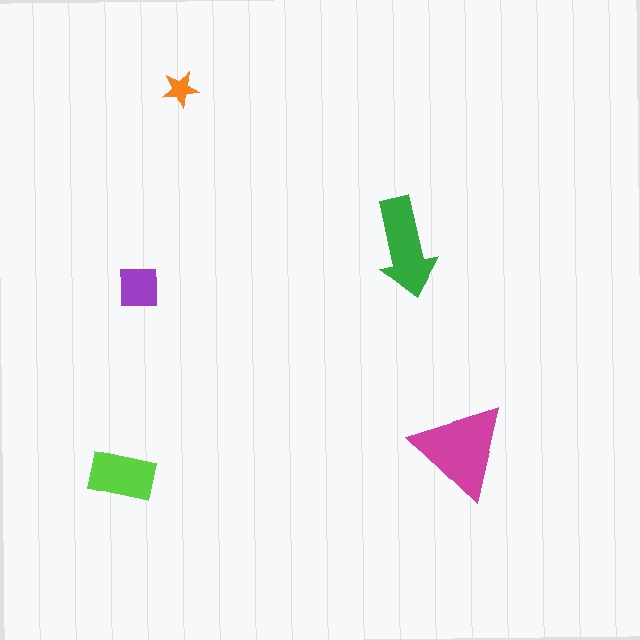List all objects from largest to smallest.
The magenta triangle, the green arrow, the lime rectangle, the purple square, the orange star.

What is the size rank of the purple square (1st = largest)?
4th.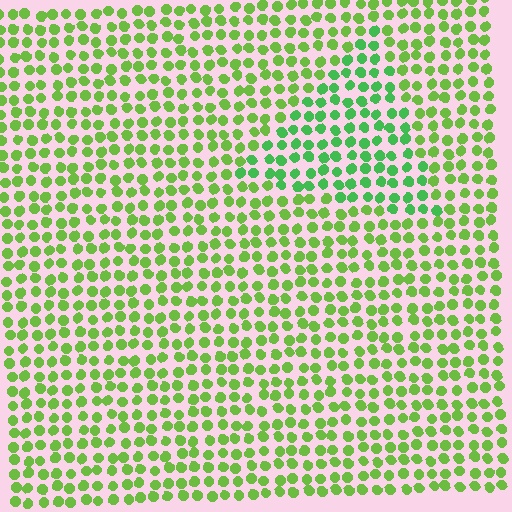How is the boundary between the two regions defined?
The boundary is defined purely by a slight shift in hue (about 29 degrees). Spacing, size, and orientation are identical on both sides.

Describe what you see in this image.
The image is filled with small lime elements in a uniform arrangement. A triangle-shaped region is visible where the elements are tinted to a slightly different hue, forming a subtle color boundary.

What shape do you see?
I see a triangle.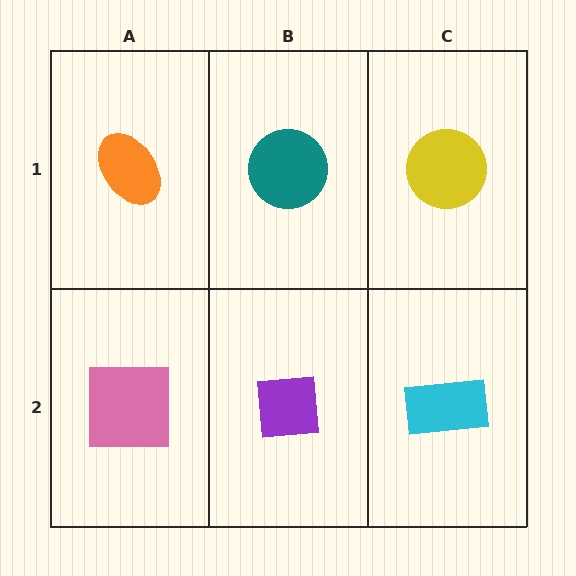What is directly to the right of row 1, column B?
A yellow circle.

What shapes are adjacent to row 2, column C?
A yellow circle (row 1, column C), a purple square (row 2, column B).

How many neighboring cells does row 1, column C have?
2.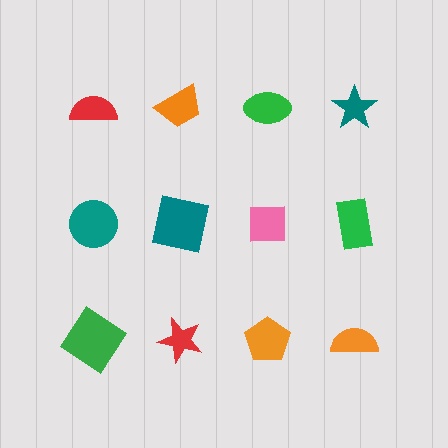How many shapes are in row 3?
4 shapes.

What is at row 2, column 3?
A pink square.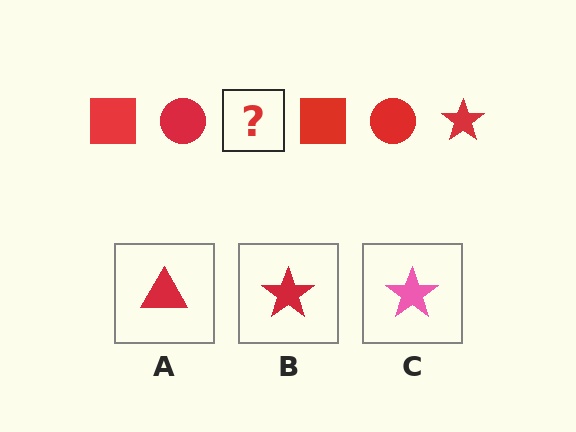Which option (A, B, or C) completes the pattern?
B.